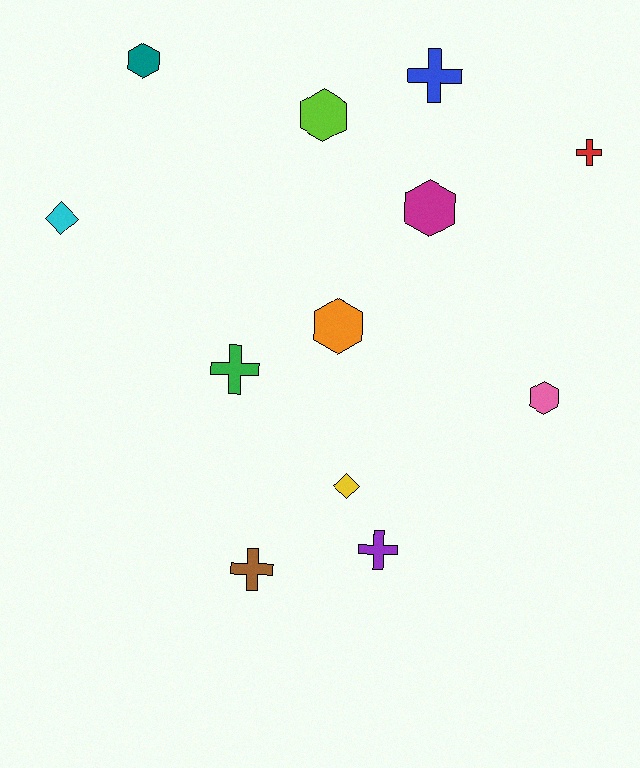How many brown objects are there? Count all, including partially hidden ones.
There is 1 brown object.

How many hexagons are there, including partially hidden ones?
There are 5 hexagons.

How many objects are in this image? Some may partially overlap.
There are 12 objects.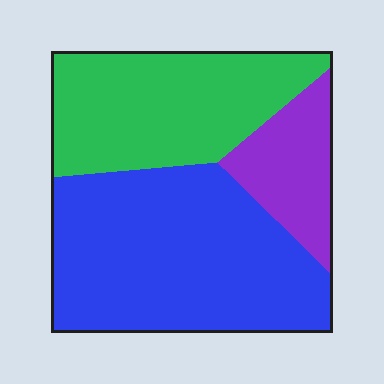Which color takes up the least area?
Purple, at roughly 15%.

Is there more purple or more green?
Green.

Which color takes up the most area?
Blue, at roughly 50%.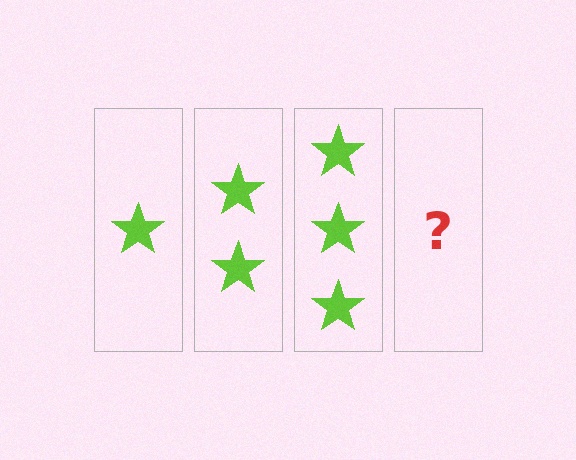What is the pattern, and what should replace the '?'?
The pattern is that each step adds one more star. The '?' should be 4 stars.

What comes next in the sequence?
The next element should be 4 stars.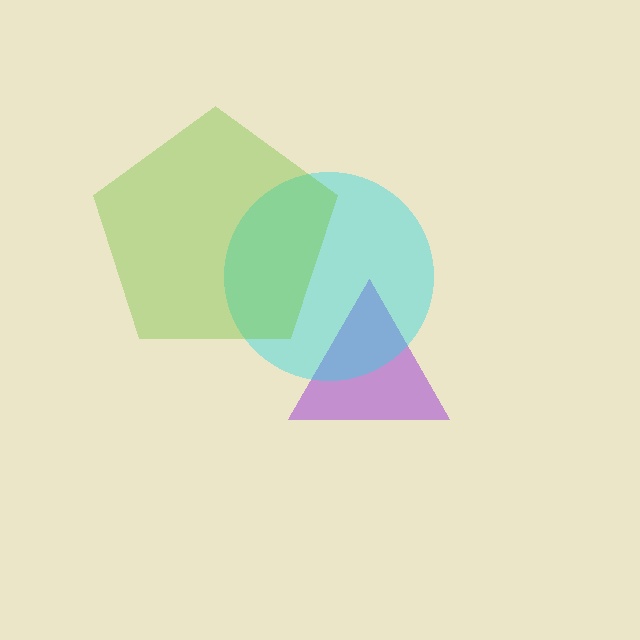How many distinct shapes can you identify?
There are 3 distinct shapes: a purple triangle, a cyan circle, a lime pentagon.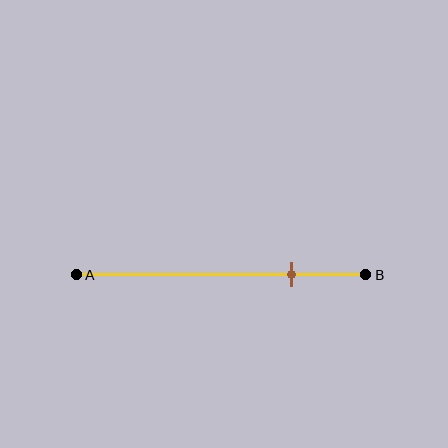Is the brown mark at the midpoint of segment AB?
No, the mark is at about 75% from A, not at the 50% midpoint.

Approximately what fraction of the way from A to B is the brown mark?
The brown mark is approximately 75% of the way from A to B.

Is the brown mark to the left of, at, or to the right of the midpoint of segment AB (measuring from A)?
The brown mark is to the right of the midpoint of segment AB.